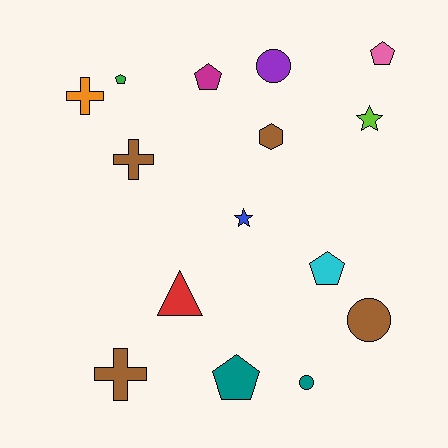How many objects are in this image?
There are 15 objects.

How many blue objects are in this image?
There is 1 blue object.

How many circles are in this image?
There are 3 circles.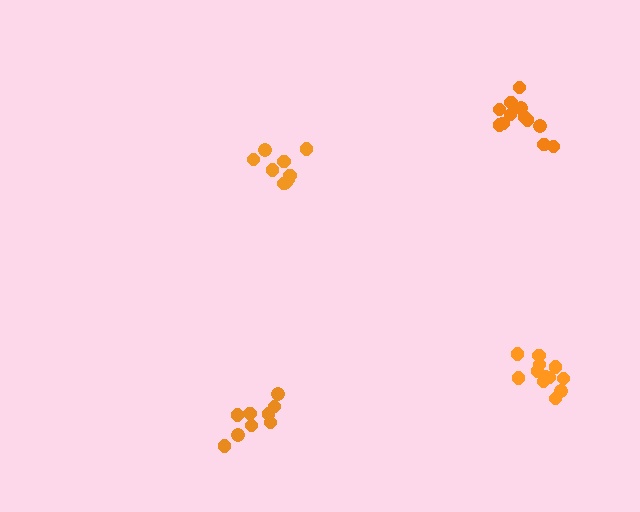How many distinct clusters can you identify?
There are 4 distinct clusters.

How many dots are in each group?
Group 1: 12 dots, Group 2: 9 dots, Group 3: 9 dots, Group 4: 12 dots (42 total).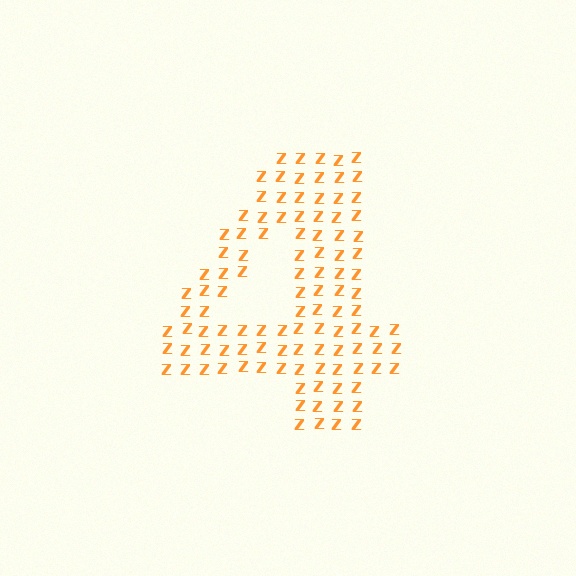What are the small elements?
The small elements are letter Z's.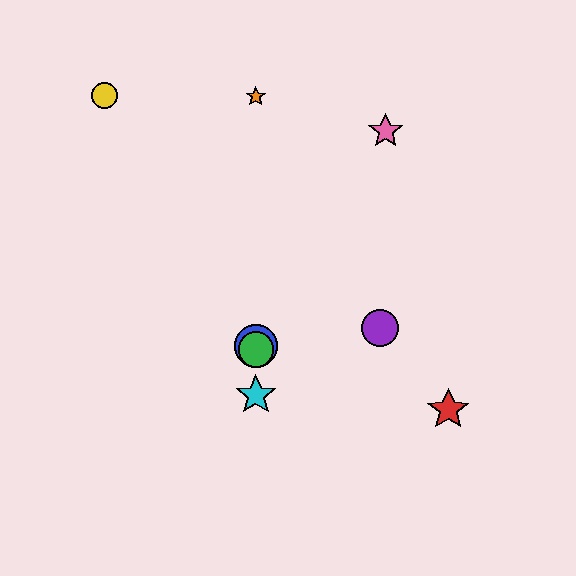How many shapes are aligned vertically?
4 shapes (the blue circle, the green circle, the orange star, the cyan star) are aligned vertically.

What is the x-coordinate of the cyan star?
The cyan star is at x≈256.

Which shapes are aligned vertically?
The blue circle, the green circle, the orange star, the cyan star are aligned vertically.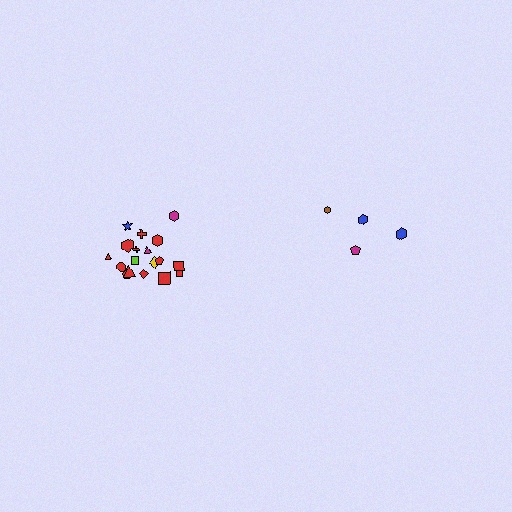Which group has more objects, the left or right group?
The left group.